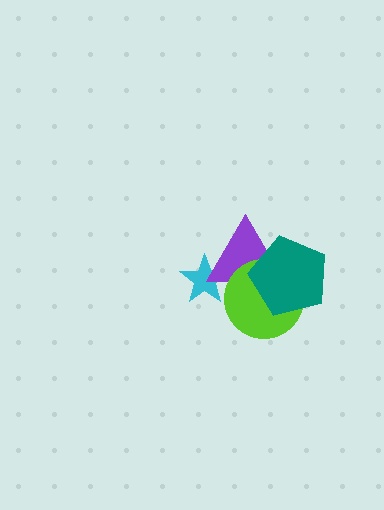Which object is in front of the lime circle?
The teal pentagon is in front of the lime circle.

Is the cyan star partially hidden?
Yes, it is partially covered by another shape.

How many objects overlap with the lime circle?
2 objects overlap with the lime circle.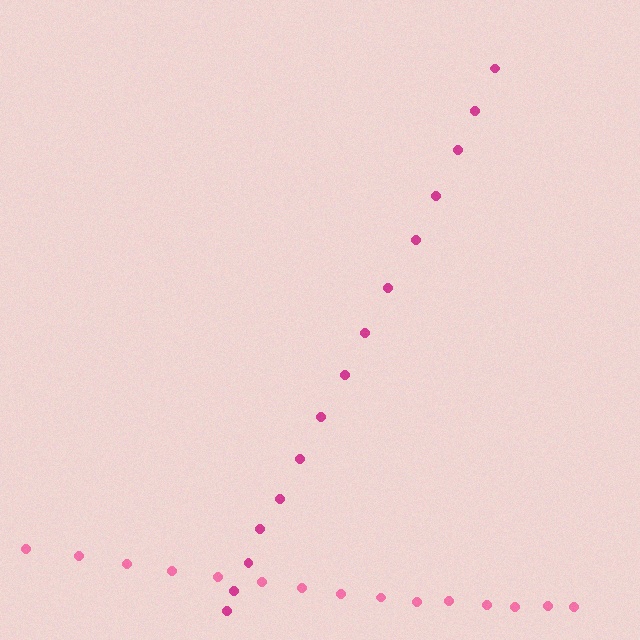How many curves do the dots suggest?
There are 2 distinct paths.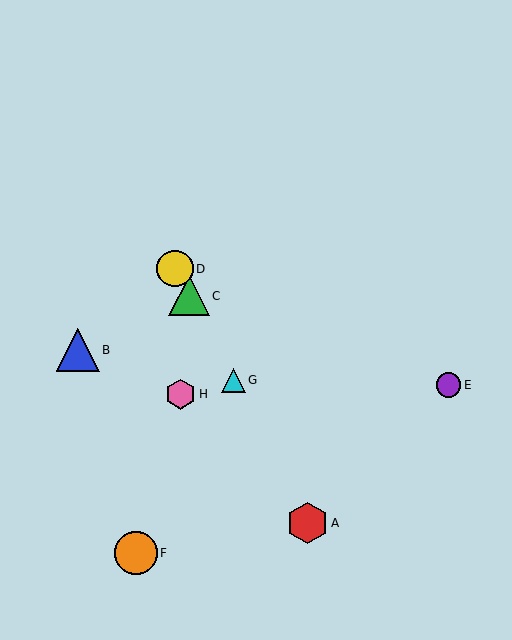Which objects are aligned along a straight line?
Objects A, C, D, G are aligned along a straight line.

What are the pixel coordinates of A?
Object A is at (308, 523).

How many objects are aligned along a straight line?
4 objects (A, C, D, G) are aligned along a straight line.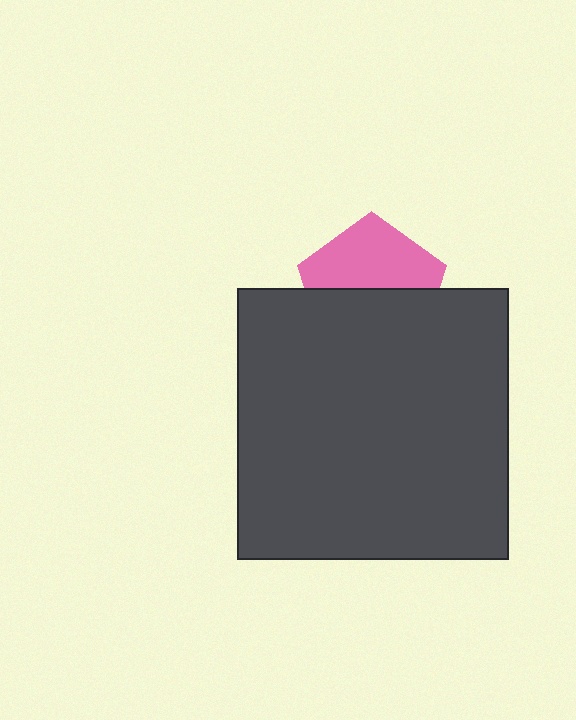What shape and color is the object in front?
The object in front is a dark gray square.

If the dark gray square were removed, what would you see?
You would see the complete pink pentagon.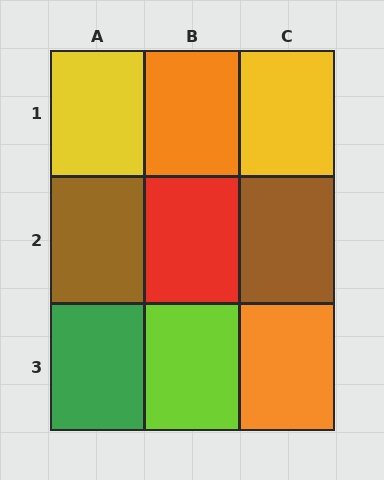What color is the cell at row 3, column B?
Lime.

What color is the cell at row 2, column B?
Red.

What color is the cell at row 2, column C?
Brown.